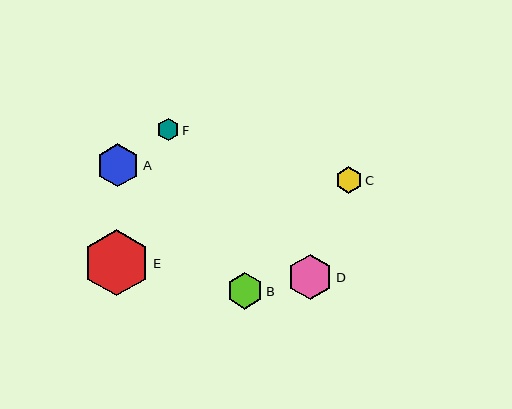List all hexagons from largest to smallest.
From largest to smallest: E, D, A, B, C, F.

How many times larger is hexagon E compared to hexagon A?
Hexagon E is approximately 1.5 times the size of hexagon A.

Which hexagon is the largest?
Hexagon E is the largest with a size of approximately 66 pixels.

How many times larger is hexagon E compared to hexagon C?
Hexagon E is approximately 2.4 times the size of hexagon C.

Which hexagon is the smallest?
Hexagon F is the smallest with a size of approximately 22 pixels.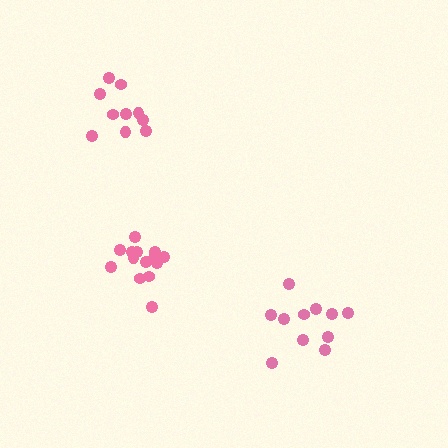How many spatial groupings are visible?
There are 3 spatial groupings.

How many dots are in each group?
Group 1: 14 dots, Group 2: 10 dots, Group 3: 11 dots (35 total).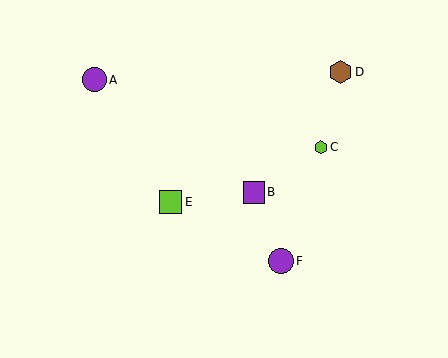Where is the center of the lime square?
The center of the lime square is at (170, 202).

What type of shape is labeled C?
Shape C is a lime hexagon.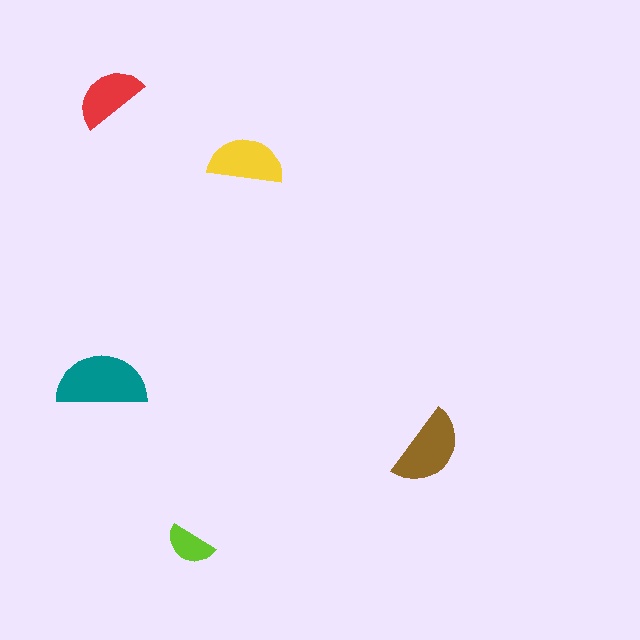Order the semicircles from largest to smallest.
the teal one, the brown one, the yellow one, the red one, the lime one.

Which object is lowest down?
The lime semicircle is bottommost.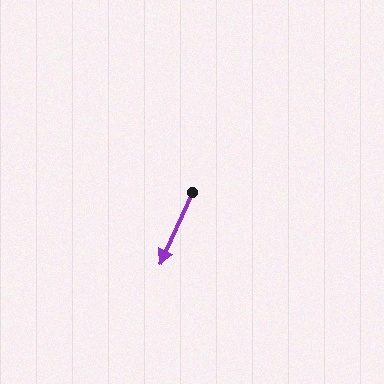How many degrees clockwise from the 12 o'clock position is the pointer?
Approximately 204 degrees.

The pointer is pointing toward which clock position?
Roughly 7 o'clock.